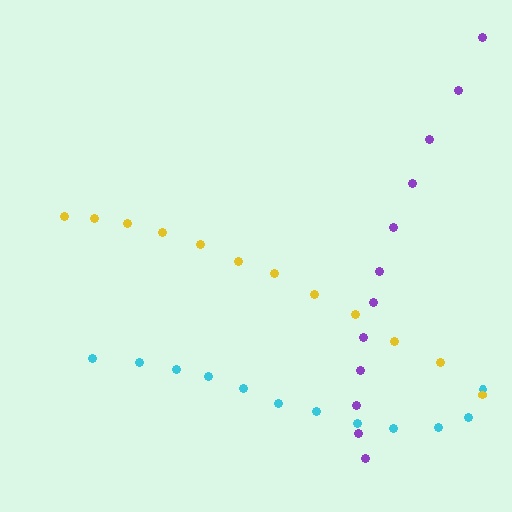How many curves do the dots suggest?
There are 3 distinct paths.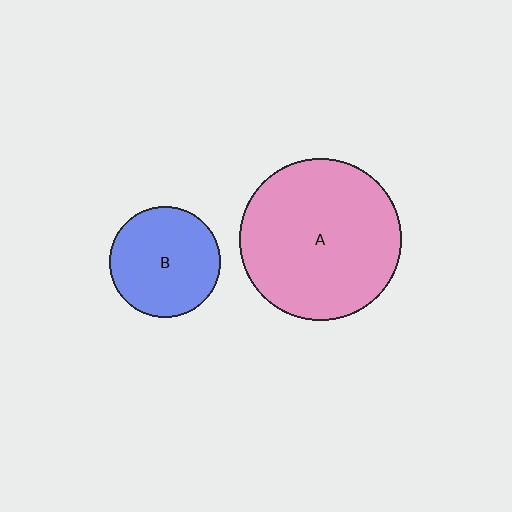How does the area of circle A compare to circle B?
Approximately 2.1 times.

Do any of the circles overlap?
No, none of the circles overlap.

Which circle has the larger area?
Circle A (pink).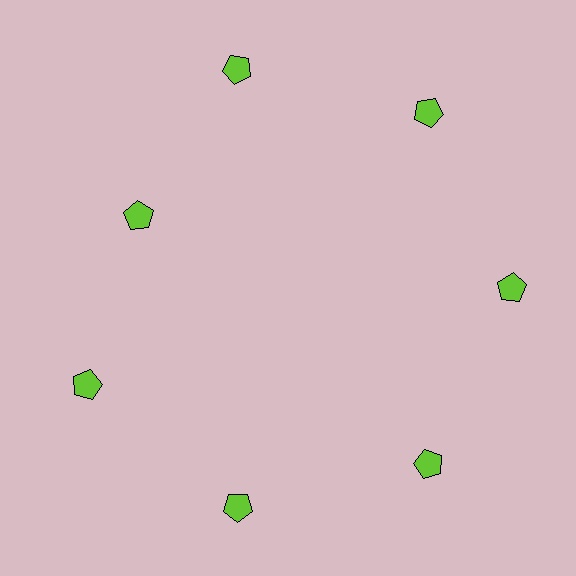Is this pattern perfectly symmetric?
No. The 7 lime pentagons are arranged in a ring, but one element near the 10 o'clock position is pulled inward toward the center, breaking the 7-fold rotational symmetry.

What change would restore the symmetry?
The symmetry would be restored by moving it outward, back onto the ring so that all 7 pentagons sit at equal angles and equal distance from the center.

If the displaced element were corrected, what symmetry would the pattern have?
It would have 7-fold rotational symmetry — the pattern would map onto itself every 51 degrees.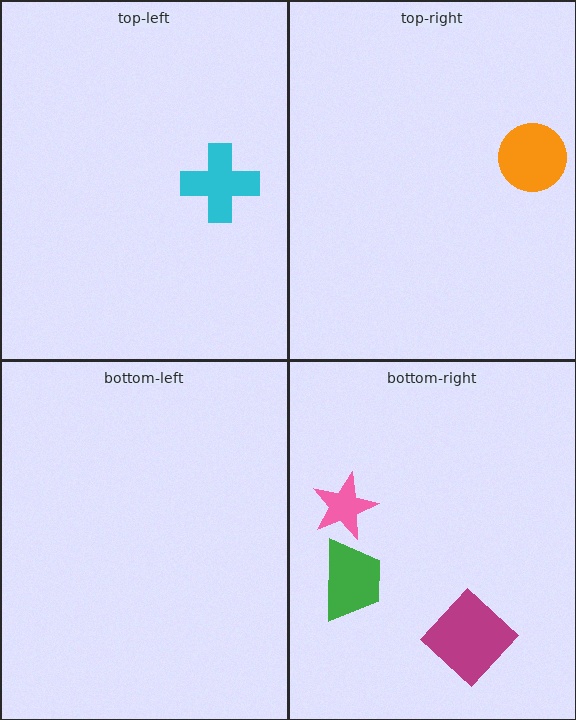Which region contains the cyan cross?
The top-left region.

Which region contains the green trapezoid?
The bottom-right region.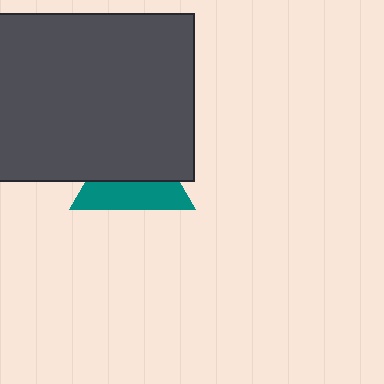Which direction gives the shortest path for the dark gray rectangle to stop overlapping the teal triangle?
Moving up gives the shortest separation.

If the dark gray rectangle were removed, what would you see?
You would see the complete teal triangle.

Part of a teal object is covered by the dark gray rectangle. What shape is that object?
It is a triangle.